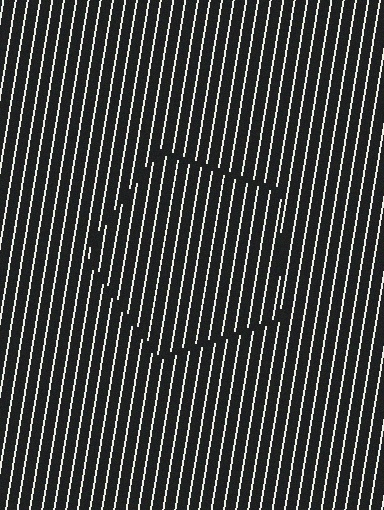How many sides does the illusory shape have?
5 sides — the line-ends trace a pentagon.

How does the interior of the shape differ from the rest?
The interior of the shape contains the same grating, shifted by half a period — the contour is defined by the phase discontinuity where line-ends from the inner and outer gratings abut.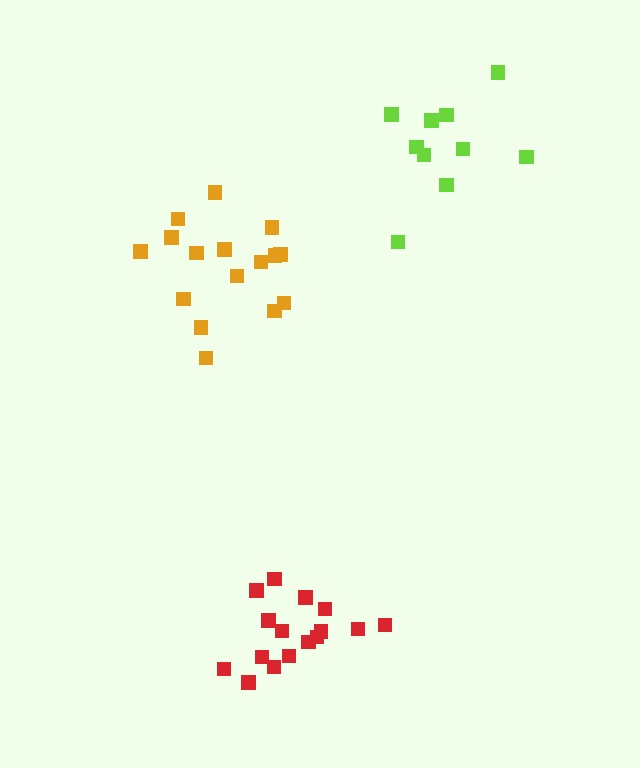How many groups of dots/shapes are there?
There are 3 groups.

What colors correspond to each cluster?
The clusters are colored: lime, red, orange.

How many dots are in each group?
Group 1: 10 dots, Group 2: 16 dots, Group 3: 16 dots (42 total).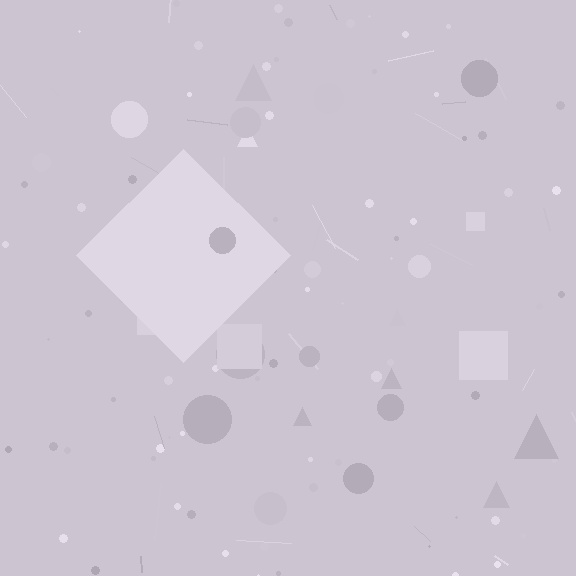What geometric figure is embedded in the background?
A diamond is embedded in the background.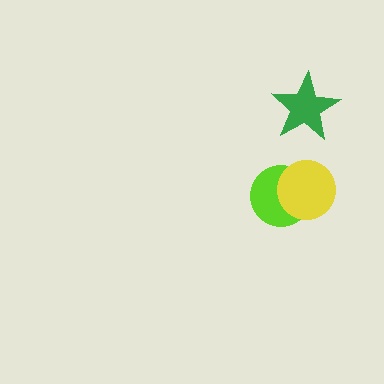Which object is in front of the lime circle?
The yellow circle is in front of the lime circle.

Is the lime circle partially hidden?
Yes, it is partially covered by another shape.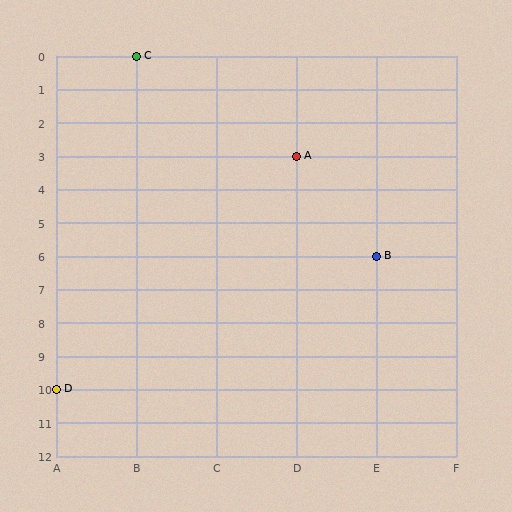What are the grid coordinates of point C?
Point C is at grid coordinates (B, 0).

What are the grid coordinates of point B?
Point B is at grid coordinates (E, 6).